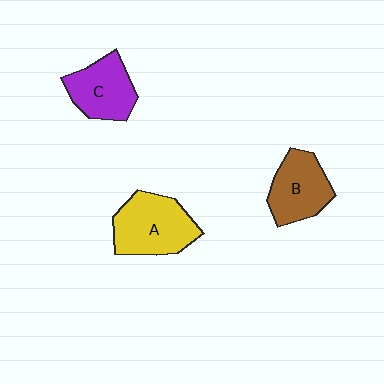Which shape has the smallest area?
Shape C (purple).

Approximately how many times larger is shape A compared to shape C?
Approximately 1.3 times.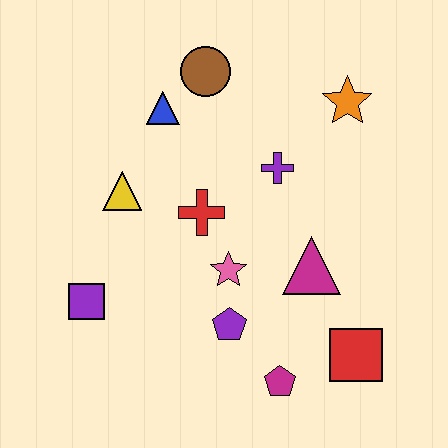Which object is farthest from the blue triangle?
The red square is farthest from the blue triangle.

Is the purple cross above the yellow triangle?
Yes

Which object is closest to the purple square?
The yellow triangle is closest to the purple square.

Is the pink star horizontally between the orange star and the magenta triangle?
No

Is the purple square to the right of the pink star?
No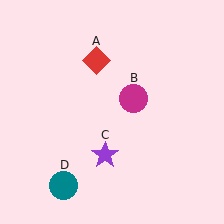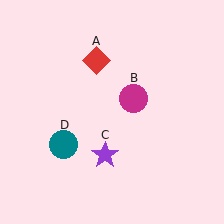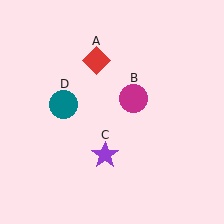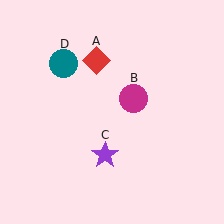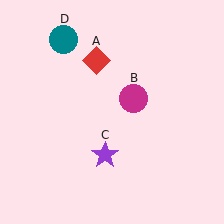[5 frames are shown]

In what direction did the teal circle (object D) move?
The teal circle (object D) moved up.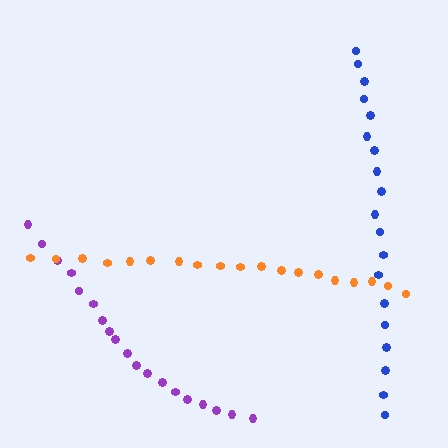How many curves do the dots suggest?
There are 3 distinct paths.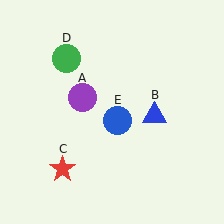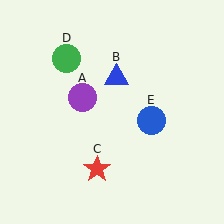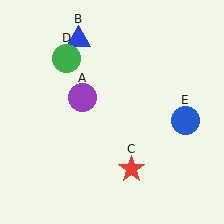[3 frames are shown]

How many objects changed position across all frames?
3 objects changed position: blue triangle (object B), red star (object C), blue circle (object E).